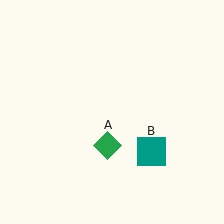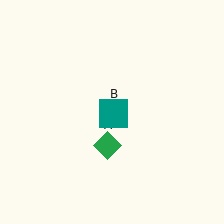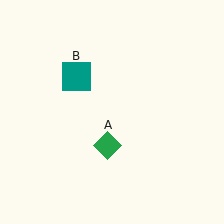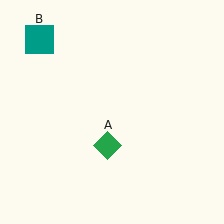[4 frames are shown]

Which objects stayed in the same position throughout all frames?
Green diamond (object A) remained stationary.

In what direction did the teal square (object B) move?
The teal square (object B) moved up and to the left.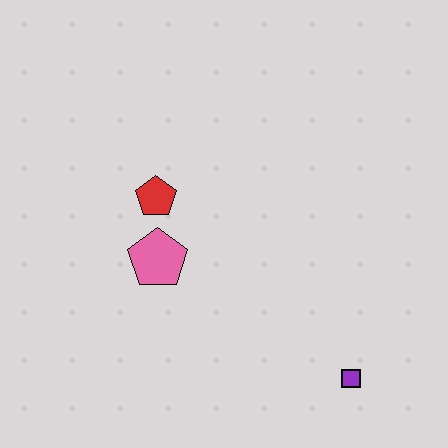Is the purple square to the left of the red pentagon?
No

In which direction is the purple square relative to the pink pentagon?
The purple square is to the right of the pink pentagon.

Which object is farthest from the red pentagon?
The purple square is farthest from the red pentagon.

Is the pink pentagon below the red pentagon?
Yes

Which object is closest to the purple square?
The pink pentagon is closest to the purple square.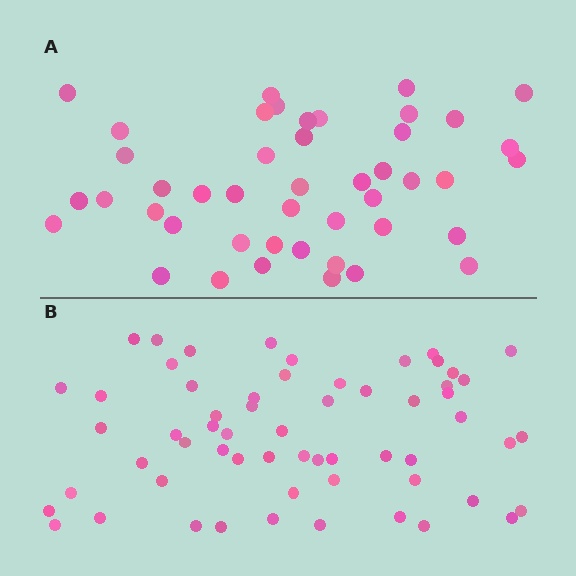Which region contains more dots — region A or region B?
Region B (the bottom region) has more dots.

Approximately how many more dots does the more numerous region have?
Region B has approximately 15 more dots than region A.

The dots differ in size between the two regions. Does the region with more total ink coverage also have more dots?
No. Region A has more total ink coverage because its dots are larger, but region B actually contains more individual dots. Total area can be misleading — the number of items is what matters here.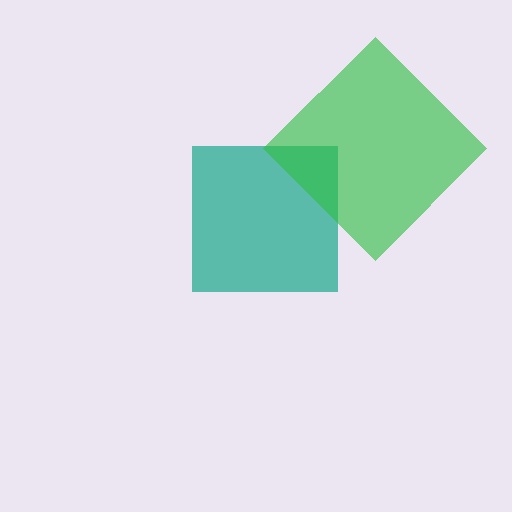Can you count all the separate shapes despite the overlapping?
Yes, there are 2 separate shapes.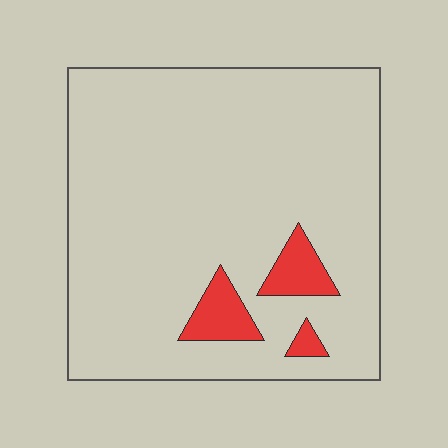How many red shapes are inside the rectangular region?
3.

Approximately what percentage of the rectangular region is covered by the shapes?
Approximately 10%.